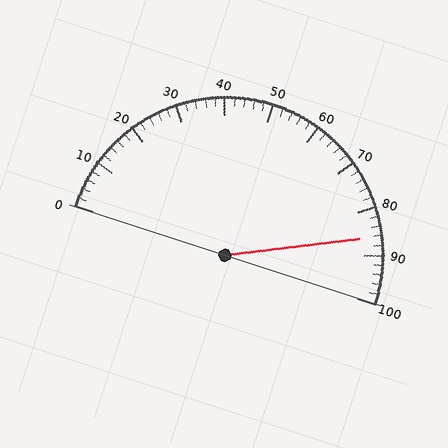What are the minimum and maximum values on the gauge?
The gauge ranges from 0 to 100.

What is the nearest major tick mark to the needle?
The nearest major tick mark is 90.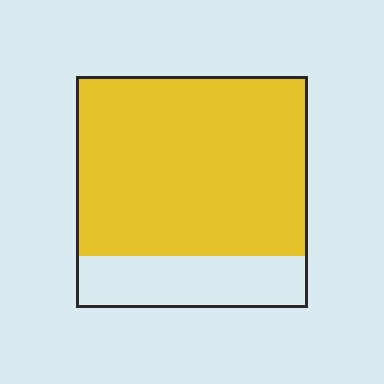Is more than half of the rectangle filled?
Yes.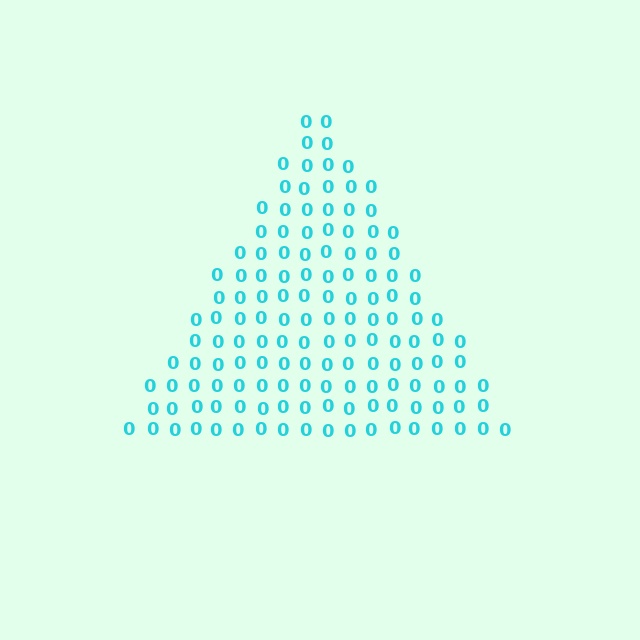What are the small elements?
The small elements are digit 0's.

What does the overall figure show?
The overall figure shows a triangle.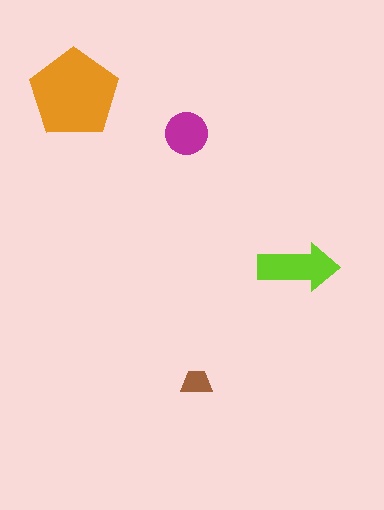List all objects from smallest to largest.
The brown trapezoid, the magenta circle, the lime arrow, the orange pentagon.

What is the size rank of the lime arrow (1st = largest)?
2nd.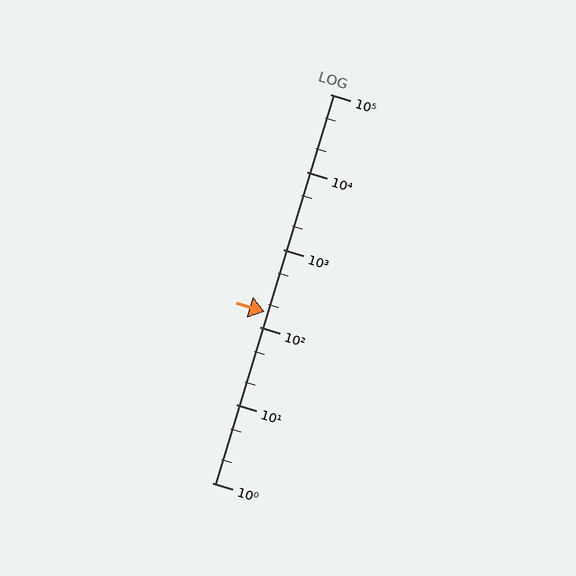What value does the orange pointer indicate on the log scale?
The pointer indicates approximately 160.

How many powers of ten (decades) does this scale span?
The scale spans 5 decades, from 1 to 100000.